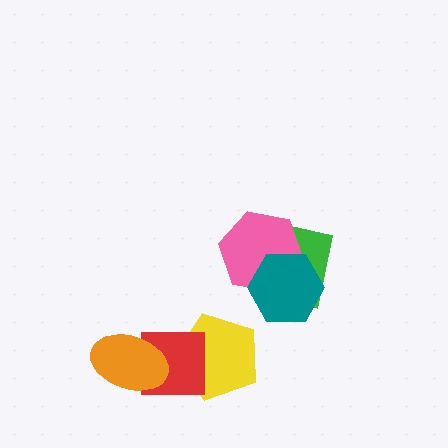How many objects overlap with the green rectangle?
2 objects overlap with the green rectangle.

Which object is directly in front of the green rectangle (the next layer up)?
The pink hexagon is directly in front of the green rectangle.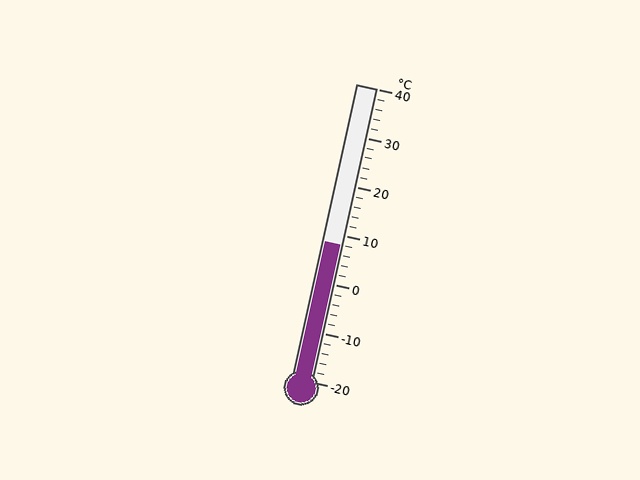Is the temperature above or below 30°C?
The temperature is below 30°C.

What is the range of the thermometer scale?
The thermometer scale ranges from -20°C to 40°C.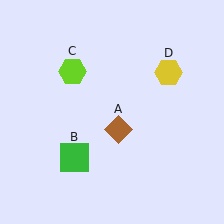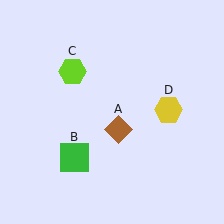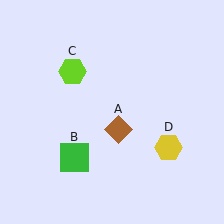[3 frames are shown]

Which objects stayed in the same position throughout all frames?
Brown diamond (object A) and green square (object B) and lime hexagon (object C) remained stationary.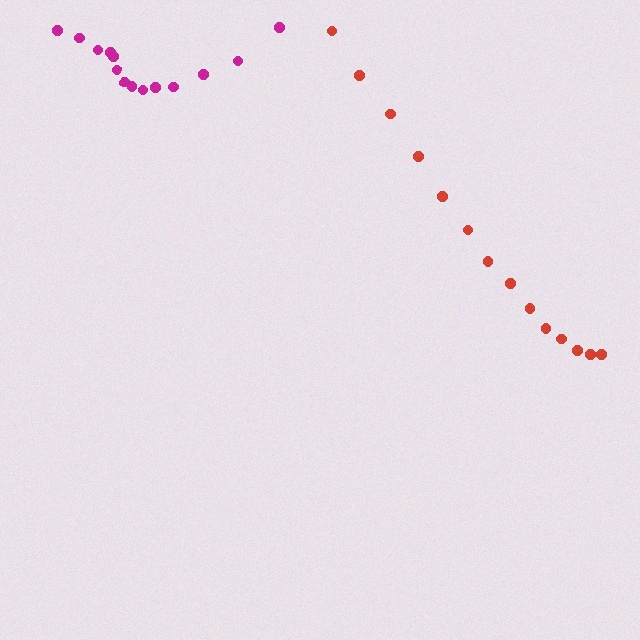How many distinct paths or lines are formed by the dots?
There are 2 distinct paths.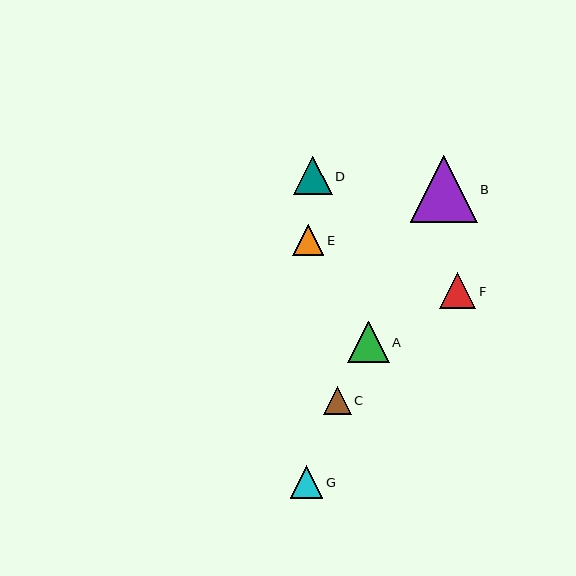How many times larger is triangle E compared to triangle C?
Triangle E is approximately 1.1 times the size of triangle C.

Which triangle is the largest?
Triangle B is the largest with a size of approximately 67 pixels.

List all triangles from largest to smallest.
From largest to smallest: B, A, D, F, G, E, C.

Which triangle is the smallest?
Triangle C is the smallest with a size of approximately 28 pixels.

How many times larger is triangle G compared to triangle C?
Triangle G is approximately 1.2 times the size of triangle C.